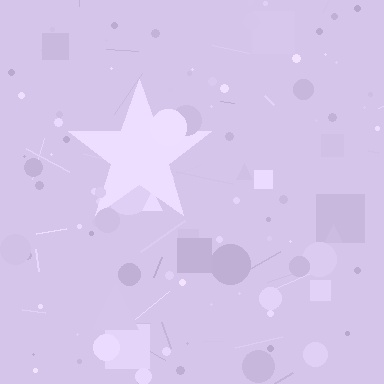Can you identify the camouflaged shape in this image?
The camouflaged shape is a star.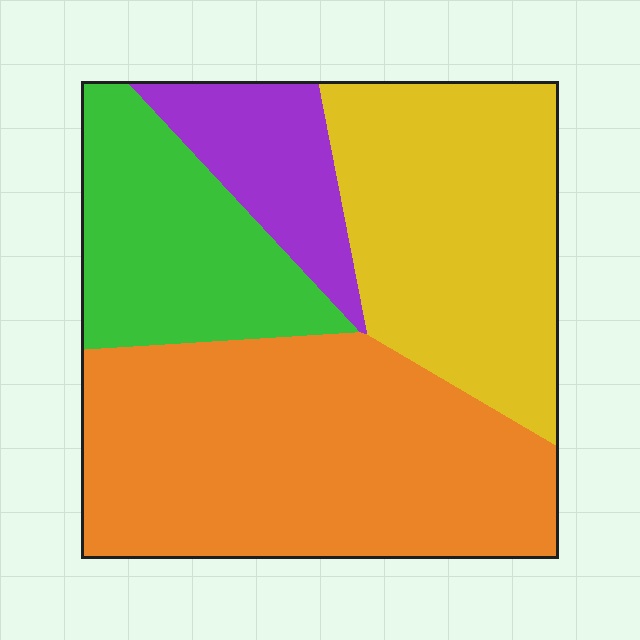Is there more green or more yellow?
Yellow.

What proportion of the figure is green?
Green takes up between a sixth and a third of the figure.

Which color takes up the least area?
Purple, at roughly 10%.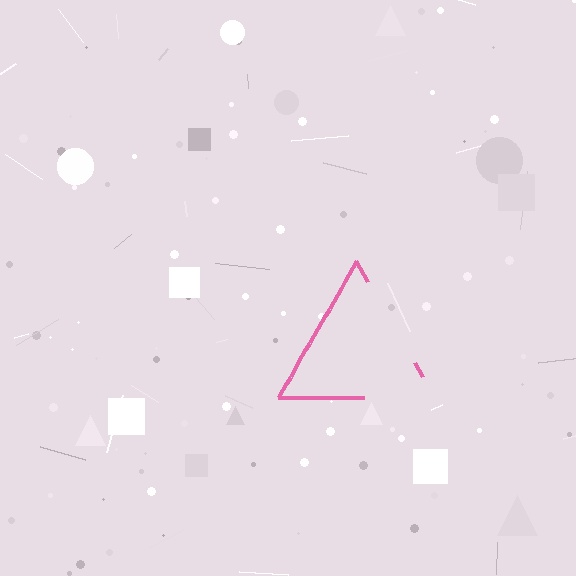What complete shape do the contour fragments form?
The contour fragments form a triangle.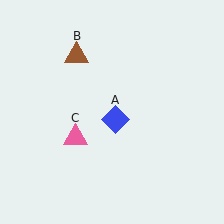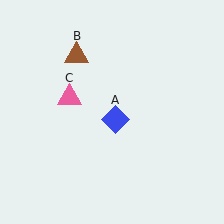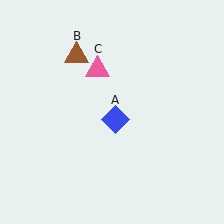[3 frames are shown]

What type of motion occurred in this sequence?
The pink triangle (object C) rotated clockwise around the center of the scene.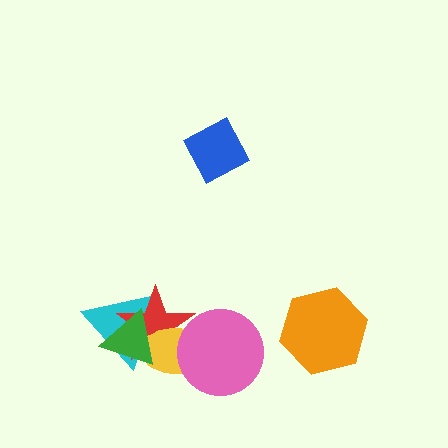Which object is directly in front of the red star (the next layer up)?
The yellow ellipse is directly in front of the red star.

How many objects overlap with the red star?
4 objects overlap with the red star.